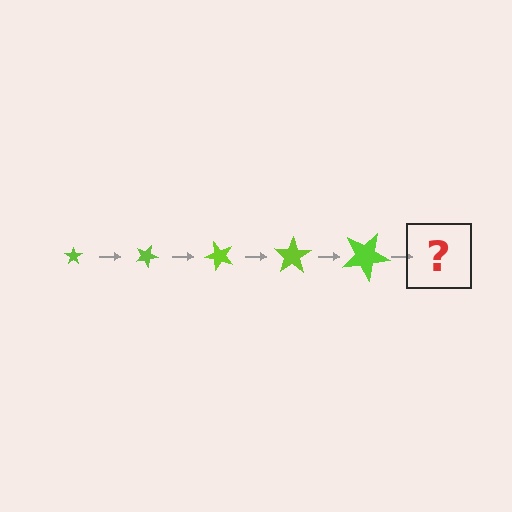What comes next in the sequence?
The next element should be a star, larger than the previous one and rotated 125 degrees from the start.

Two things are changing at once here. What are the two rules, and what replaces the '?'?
The two rules are that the star grows larger each step and it rotates 25 degrees each step. The '?' should be a star, larger than the previous one and rotated 125 degrees from the start.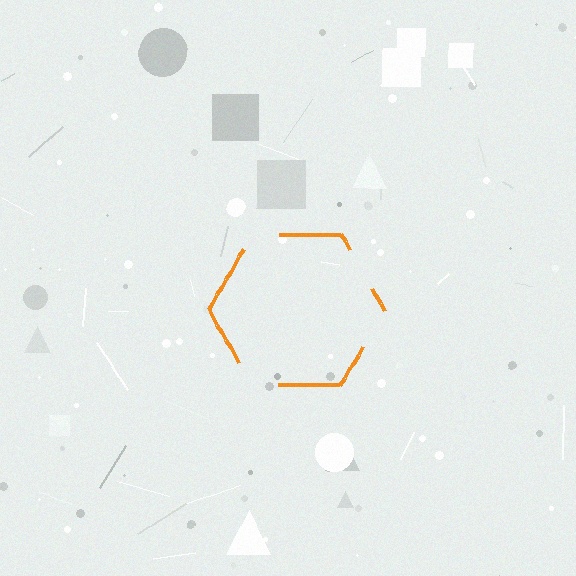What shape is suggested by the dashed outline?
The dashed outline suggests a hexagon.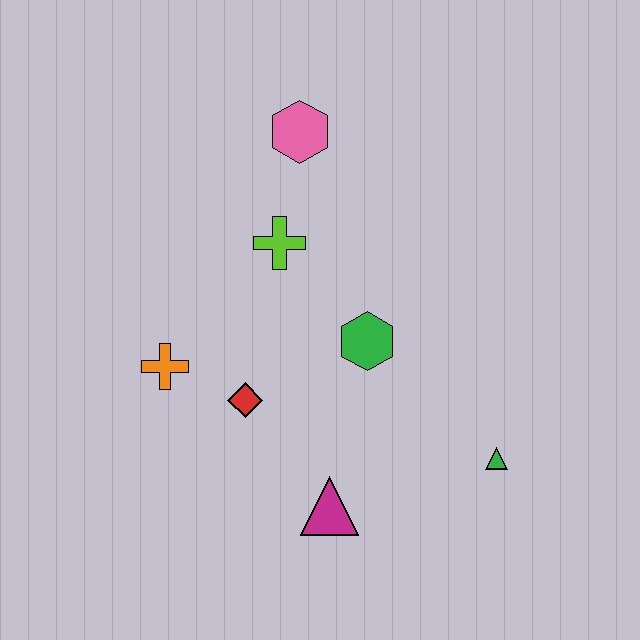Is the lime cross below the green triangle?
No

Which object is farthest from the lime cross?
The green triangle is farthest from the lime cross.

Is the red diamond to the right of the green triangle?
No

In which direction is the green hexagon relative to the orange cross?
The green hexagon is to the right of the orange cross.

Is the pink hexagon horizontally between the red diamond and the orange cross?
No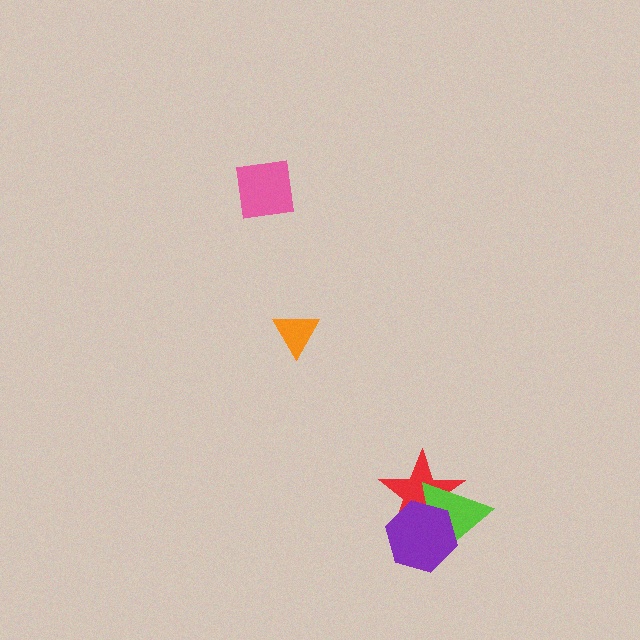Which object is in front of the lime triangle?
The purple hexagon is in front of the lime triangle.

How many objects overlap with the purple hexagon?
2 objects overlap with the purple hexagon.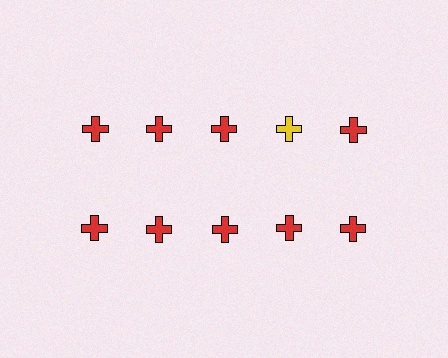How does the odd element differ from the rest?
It has a different color: yellow instead of red.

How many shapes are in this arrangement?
There are 10 shapes arranged in a grid pattern.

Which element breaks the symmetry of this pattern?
The yellow cross in the top row, second from right column breaks the symmetry. All other shapes are red crosses.